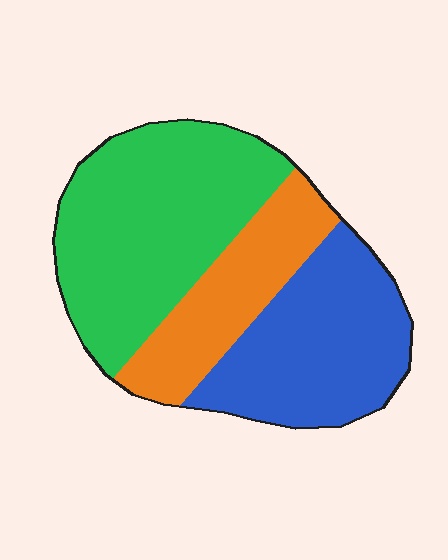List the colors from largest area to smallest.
From largest to smallest: green, blue, orange.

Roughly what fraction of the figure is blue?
Blue takes up between a third and a half of the figure.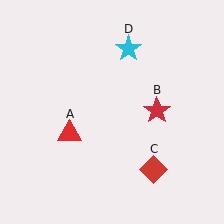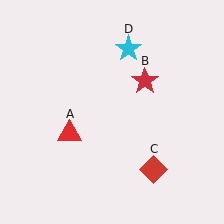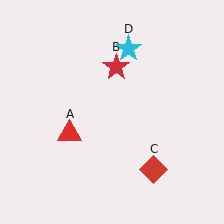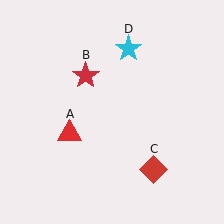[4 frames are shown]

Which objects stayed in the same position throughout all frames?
Red triangle (object A) and red diamond (object C) and cyan star (object D) remained stationary.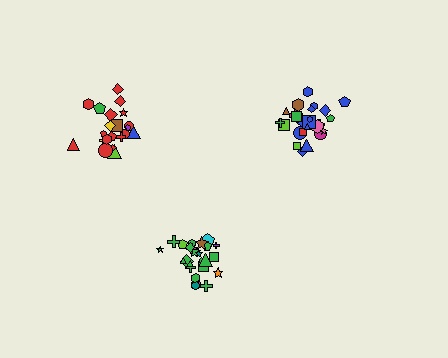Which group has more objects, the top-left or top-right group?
The top-right group.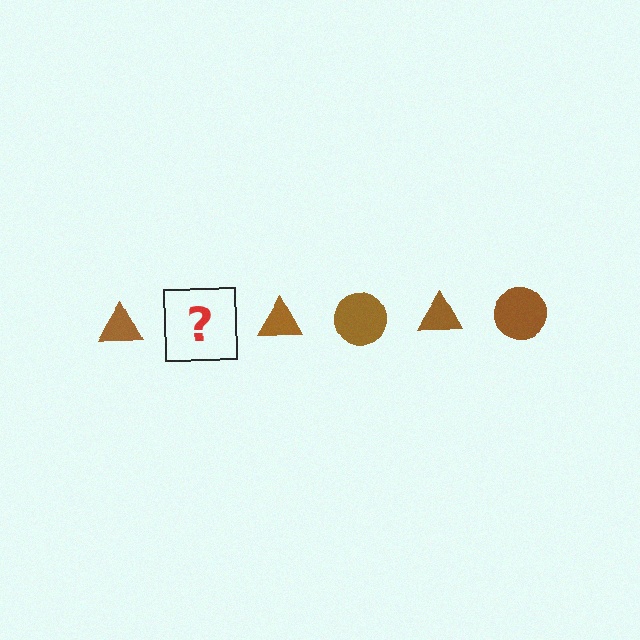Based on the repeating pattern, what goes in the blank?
The blank should be a brown circle.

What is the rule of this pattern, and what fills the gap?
The rule is that the pattern cycles through triangle, circle shapes in brown. The gap should be filled with a brown circle.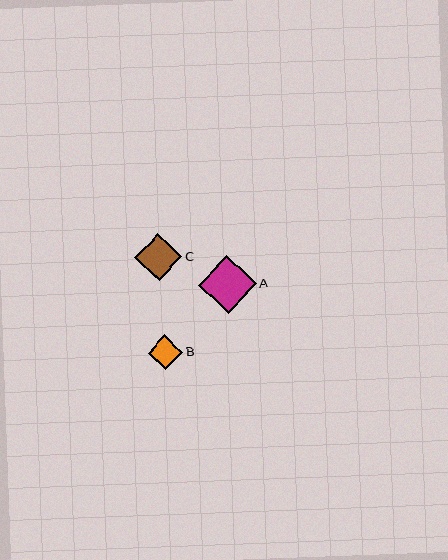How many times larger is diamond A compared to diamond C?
Diamond A is approximately 1.3 times the size of diamond C.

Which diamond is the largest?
Diamond A is the largest with a size of approximately 58 pixels.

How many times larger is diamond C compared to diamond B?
Diamond C is approximately 1.4 times the size of diamond B.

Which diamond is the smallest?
Diamond B is the smallest with a size of approximately 35 pixels.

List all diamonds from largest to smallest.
From largest to smallest: A, C, B.